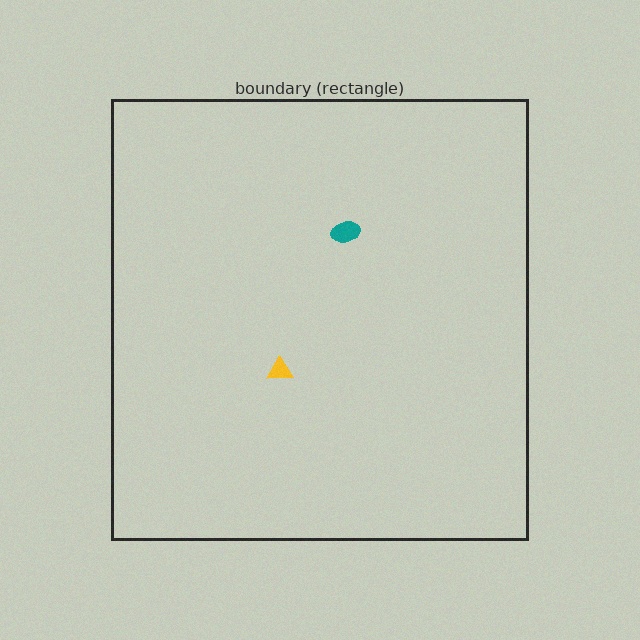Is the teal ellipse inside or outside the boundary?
Inside.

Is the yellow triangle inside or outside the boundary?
Inside.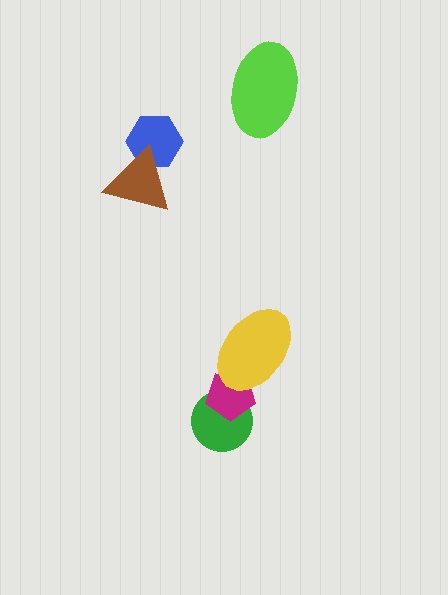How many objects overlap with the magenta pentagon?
2 objects overlap with the magenta pentagon.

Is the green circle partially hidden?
Yes, it is partially covered by another shape.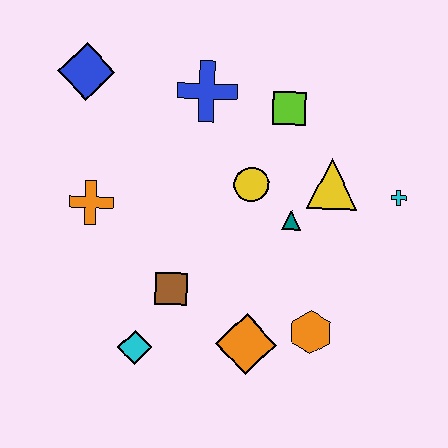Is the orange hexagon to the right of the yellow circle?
Yes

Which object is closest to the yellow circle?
The teal triangle is closest to the yellow circle.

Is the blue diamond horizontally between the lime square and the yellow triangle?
No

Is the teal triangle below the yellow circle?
Yes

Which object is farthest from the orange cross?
The cyan cross is farthest from the orange cross.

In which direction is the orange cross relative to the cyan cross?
The orange cross is to the left of the cyan cross.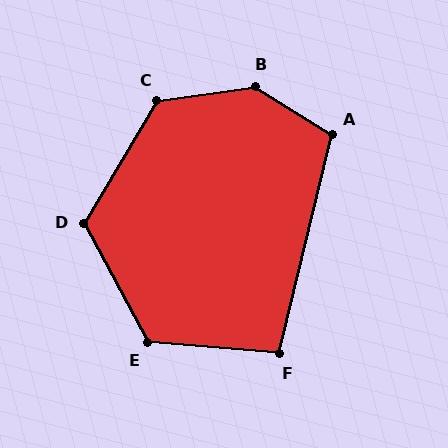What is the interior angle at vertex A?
Approximately 108 degrees (obtuse).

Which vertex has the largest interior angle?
B, at approximately 141 degrees.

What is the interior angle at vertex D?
Approximately 121 degrees (obtuse).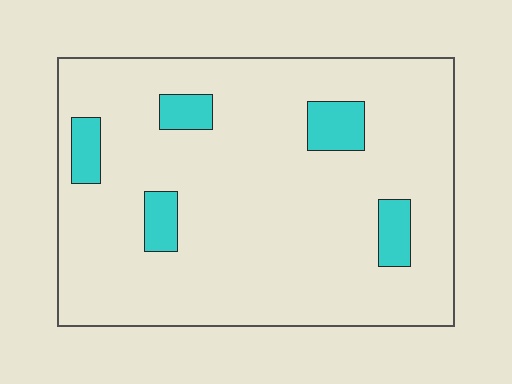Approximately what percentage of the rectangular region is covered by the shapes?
Approximately 10%.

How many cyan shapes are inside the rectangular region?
5.